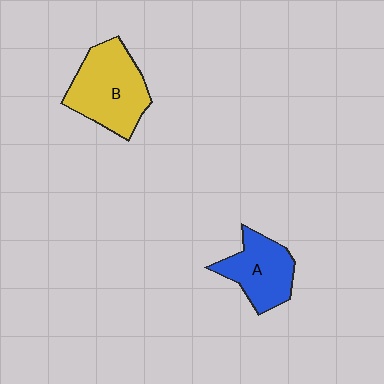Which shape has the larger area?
Shape B (yellow).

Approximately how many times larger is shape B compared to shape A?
Approximately 1.3 times.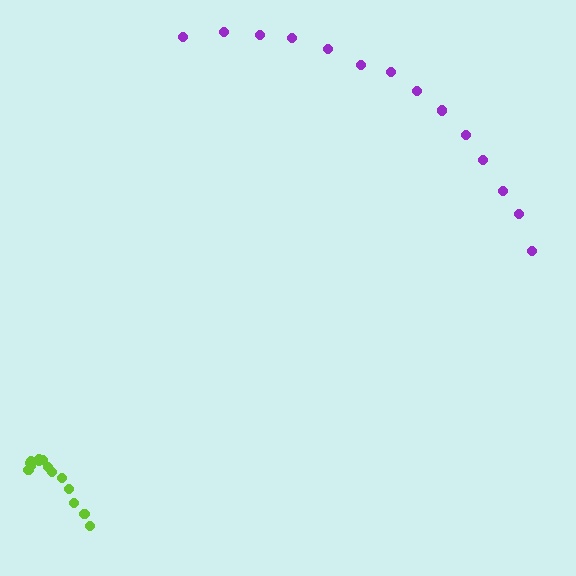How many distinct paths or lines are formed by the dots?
There are 2 distinct paths.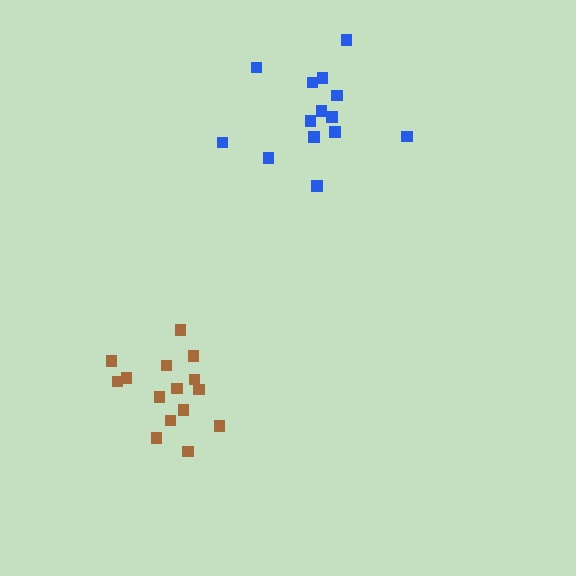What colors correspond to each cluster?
The clusters are colored: brown, blue.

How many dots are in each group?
Group 1: 15 dots, Group 2: 14 dots (29 total).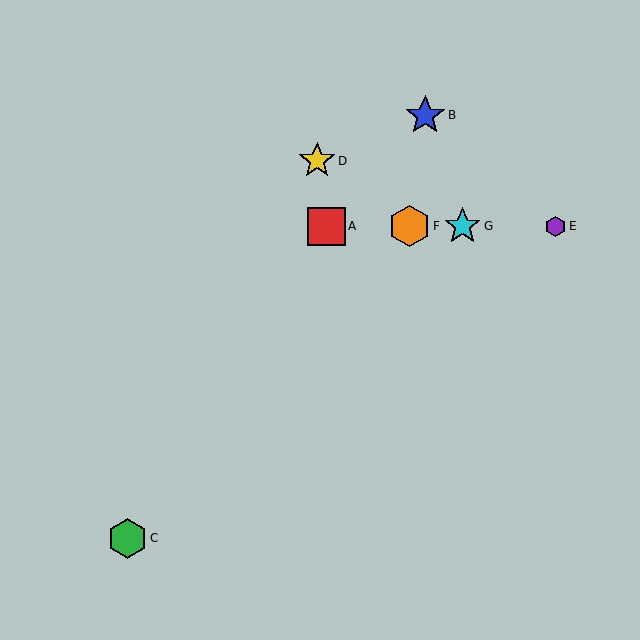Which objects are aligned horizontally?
Objects A, E, F, G are aligned horizontally.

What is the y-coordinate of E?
Object E is at y≈226.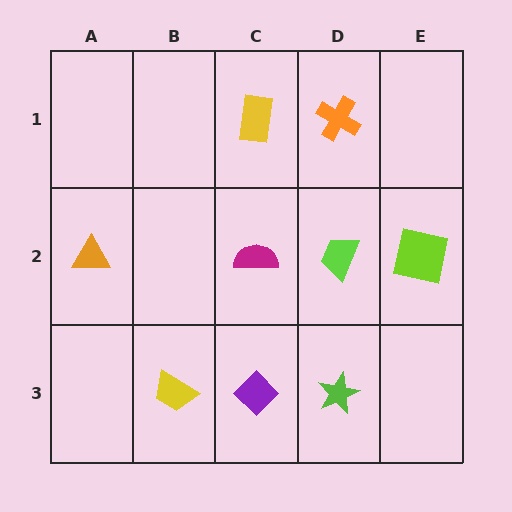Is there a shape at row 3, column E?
No, that cell is empty.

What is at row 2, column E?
A lime square.